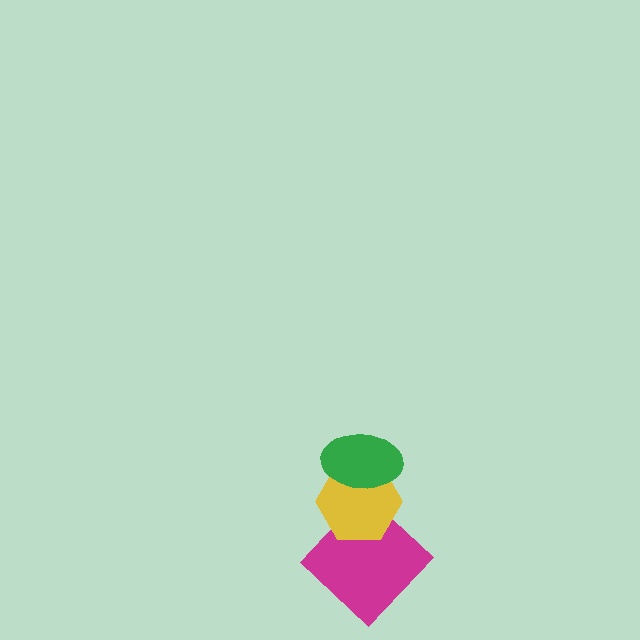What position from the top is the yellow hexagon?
The yellow hexagon is 2nd from the top.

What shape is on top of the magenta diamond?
The yellow hexagon is on top of the magenta diamond.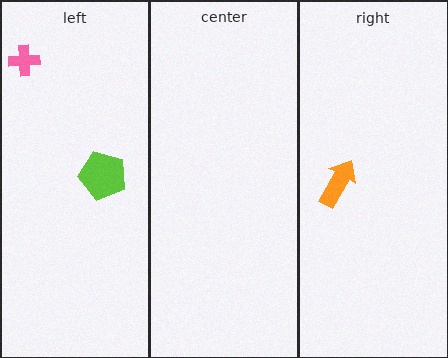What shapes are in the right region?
The orange arrow.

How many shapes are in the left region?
2.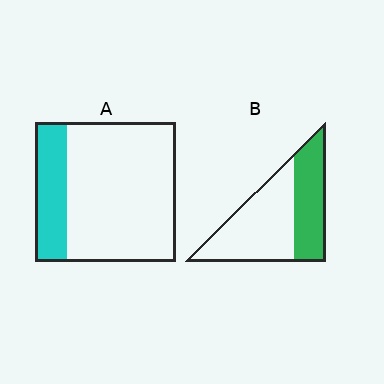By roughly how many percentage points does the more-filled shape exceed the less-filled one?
By roughly 15 percentage points (B over A).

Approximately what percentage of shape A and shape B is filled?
A is approximately 25% and B is approximately 40%.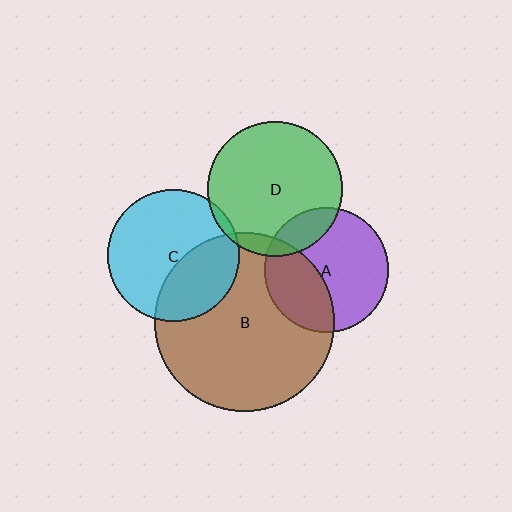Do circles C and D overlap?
Yes.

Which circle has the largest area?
Circle B (brown).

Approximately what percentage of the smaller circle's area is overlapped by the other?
Approximately 5%.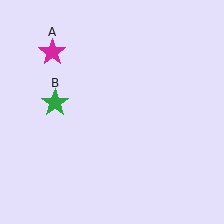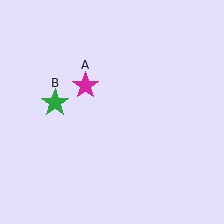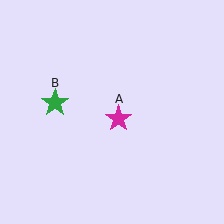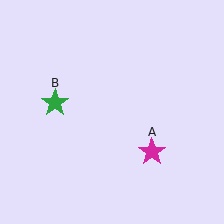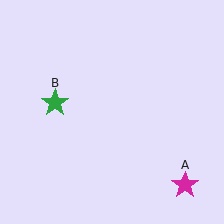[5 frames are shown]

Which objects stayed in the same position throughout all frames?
Green star (object B) remained stationary.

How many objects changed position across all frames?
1 object changed position: magenta star (object A).